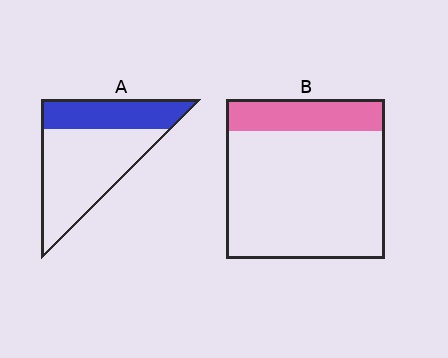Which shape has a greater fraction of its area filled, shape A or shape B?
Shape A.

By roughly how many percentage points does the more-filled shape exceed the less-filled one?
By roughly 15 percentage points (A over B).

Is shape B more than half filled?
No.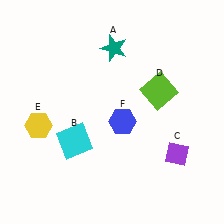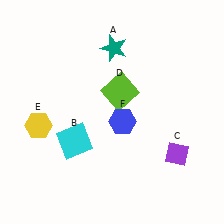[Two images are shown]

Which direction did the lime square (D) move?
The lime square (D) moved left.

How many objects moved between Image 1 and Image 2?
1 object moved between the two images.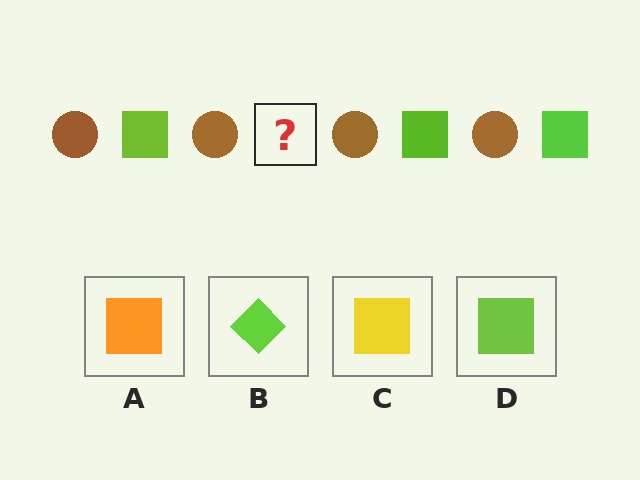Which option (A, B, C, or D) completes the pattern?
D.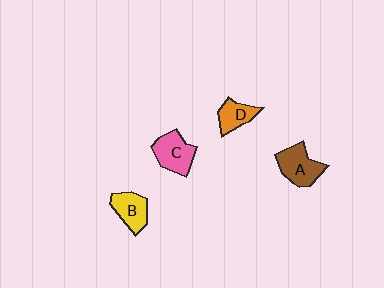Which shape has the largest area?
Shape A (brown).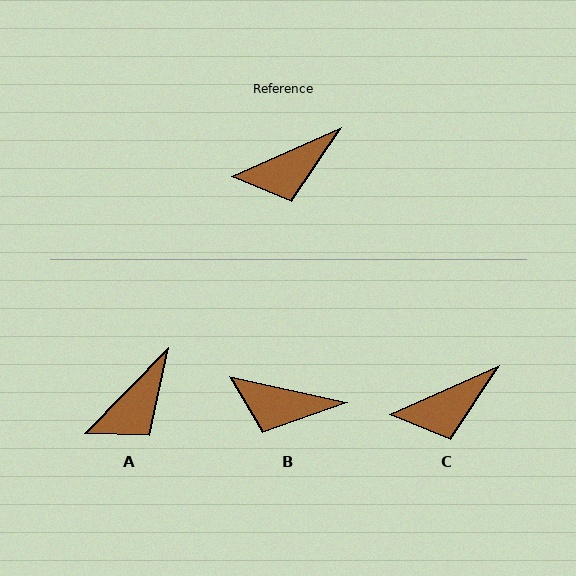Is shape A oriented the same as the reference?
No, it is off by about 21 degrees.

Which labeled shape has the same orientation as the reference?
C.